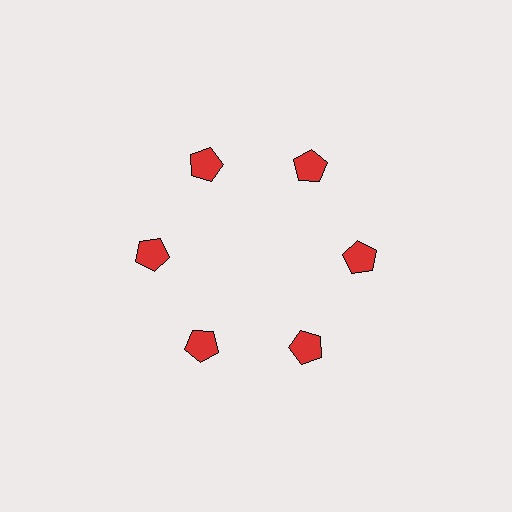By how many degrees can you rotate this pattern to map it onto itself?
The pattern maps onto itself every 60 degrees of rotation.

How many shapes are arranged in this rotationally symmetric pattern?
There are 6 shapes, arranged in 6 groups of 1.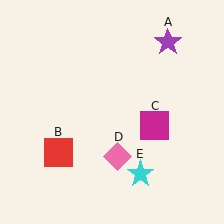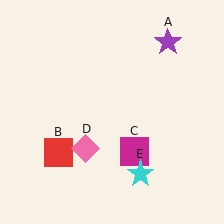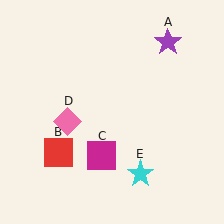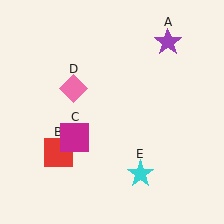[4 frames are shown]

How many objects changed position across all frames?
2 objects changed position: magenta square (object C), pink diamond (object D).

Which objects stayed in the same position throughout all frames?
Purple star (object A) and red square (object B) and cyan star (object E) remained stationary.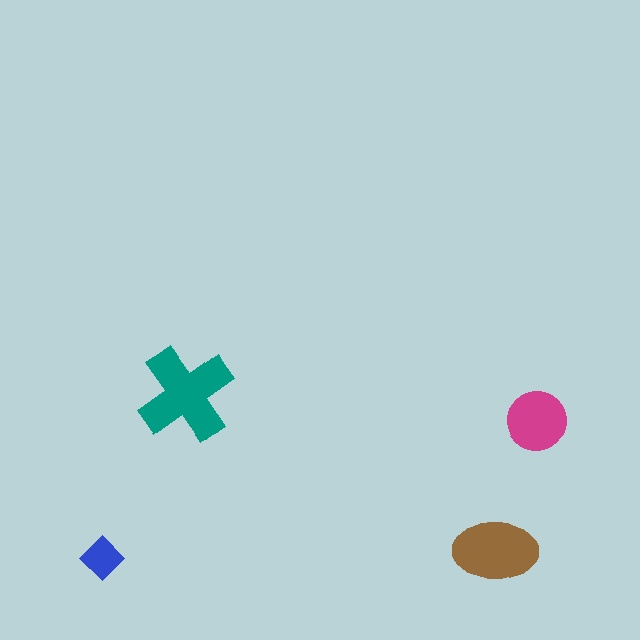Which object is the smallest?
The blue diamond.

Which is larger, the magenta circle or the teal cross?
The teal cross.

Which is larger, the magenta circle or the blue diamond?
The magenta circle.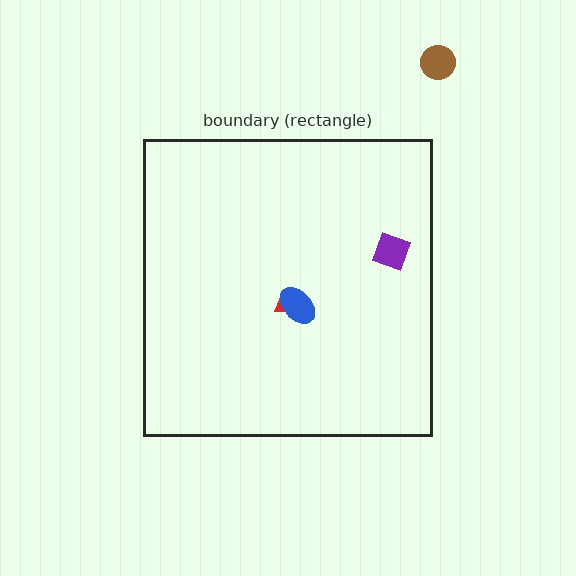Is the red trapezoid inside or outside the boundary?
Inside.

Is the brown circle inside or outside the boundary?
Outside.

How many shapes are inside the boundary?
3 inside, 1 outside.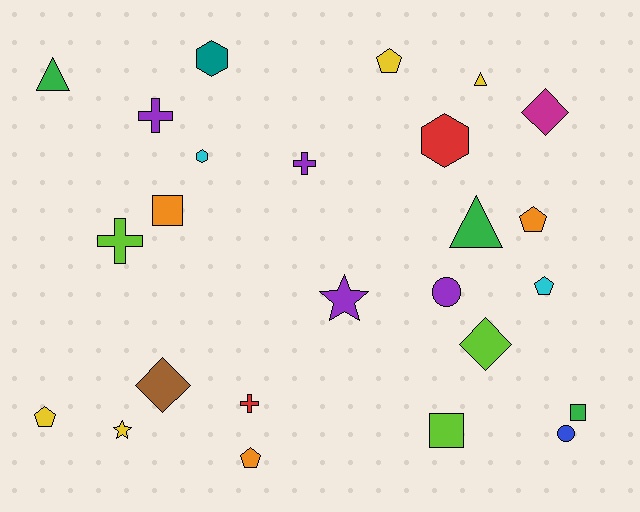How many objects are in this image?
There are 25 objects.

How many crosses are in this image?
There are 4 crosses.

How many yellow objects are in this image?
There are 4 yellow objects.